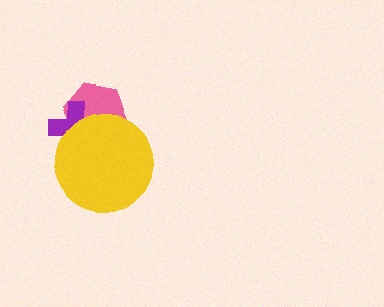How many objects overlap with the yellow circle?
2 objects overlap with the yellow circle.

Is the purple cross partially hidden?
Yes, it is partially covered by another shape.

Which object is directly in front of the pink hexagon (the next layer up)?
The purple cross is directly in front of the pink hexagon.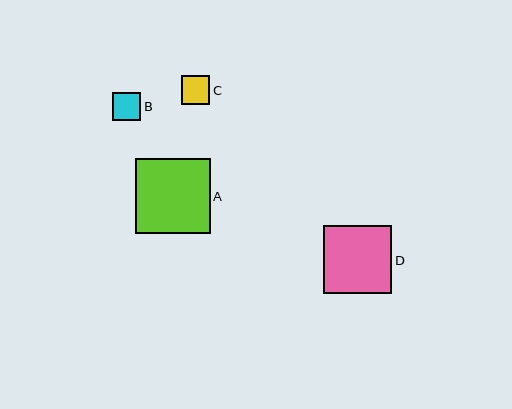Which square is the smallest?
Square B is the smallest with a size of approximately 28 pixels.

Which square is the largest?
Square A is the largest with a size of approximately 75 pixels.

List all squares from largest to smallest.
From largest to smallest: A, D, C, B.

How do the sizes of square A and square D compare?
Square A and square D are approximately the same size.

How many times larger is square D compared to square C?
Square D is approximately 2.4 times the size of square C.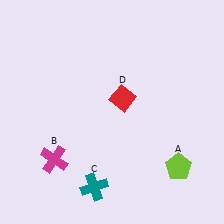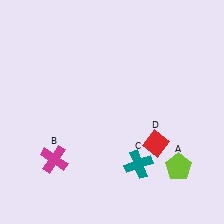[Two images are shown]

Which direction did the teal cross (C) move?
The teal cross (C) moved right.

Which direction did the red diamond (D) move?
The red diamond (D) moved down.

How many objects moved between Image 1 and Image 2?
2 objects moved between the two images.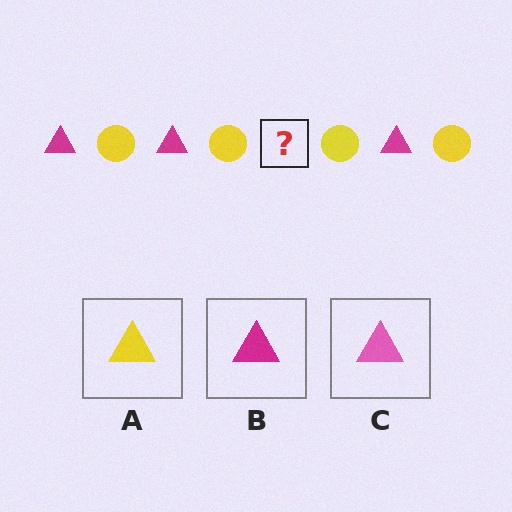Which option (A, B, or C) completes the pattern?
B.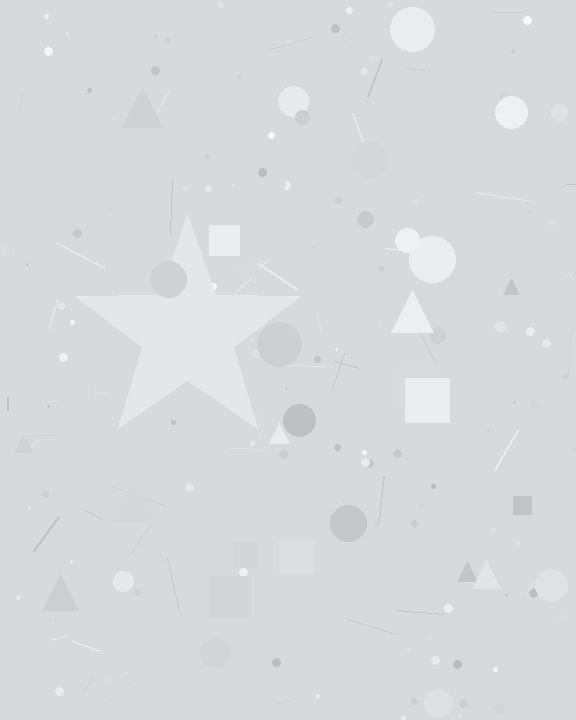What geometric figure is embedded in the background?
A star is embedded in the background.